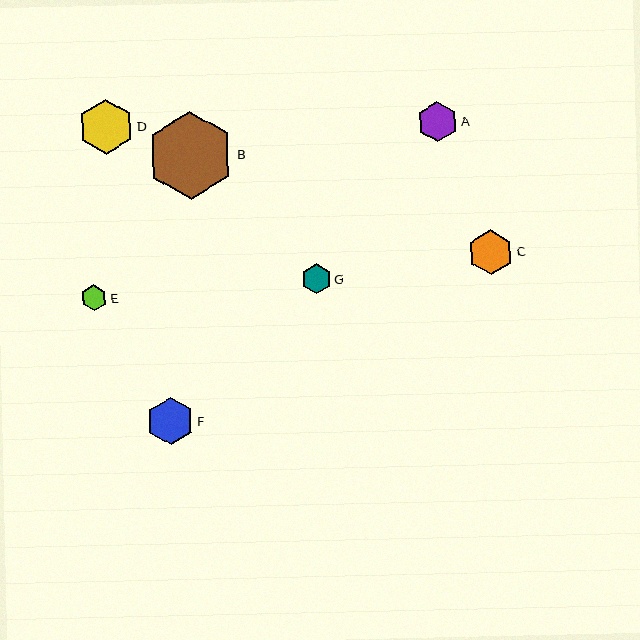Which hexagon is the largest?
Hexagon B is the largest with a size of approximately 87 pixels.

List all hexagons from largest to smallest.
From largest to smallest: B, D, F, C, A, G, E.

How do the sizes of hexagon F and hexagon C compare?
Hexagon F and hexagon C are approximately the same size.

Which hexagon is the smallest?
Hexagon E is the smallest with a size of approximately 26 pixels.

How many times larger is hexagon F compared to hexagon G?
Hexagon F is approximately 1.6 times the size of hexagon G.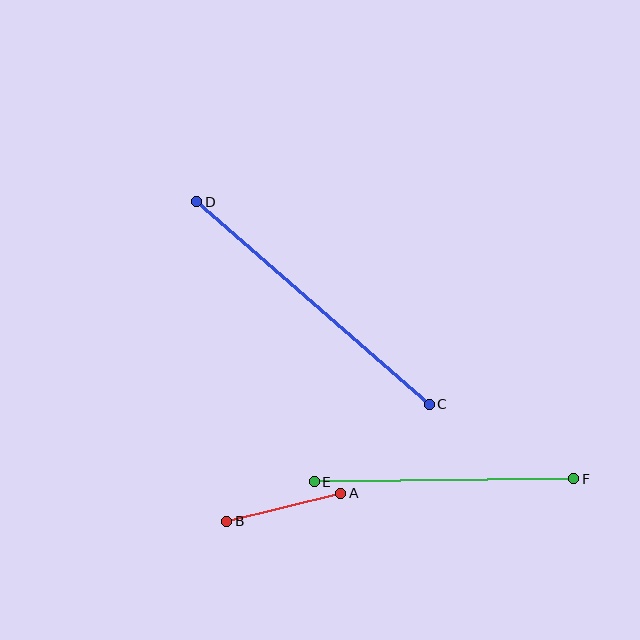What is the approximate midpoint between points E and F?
The midpoint is at approximately (444, 480) pixels.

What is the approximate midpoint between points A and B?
The midpoint is at approximately (284, 507) pixels.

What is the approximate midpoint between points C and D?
The midpoint is at approximately (313, 303) pixels.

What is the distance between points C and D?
The distance is approximately 309 pixels.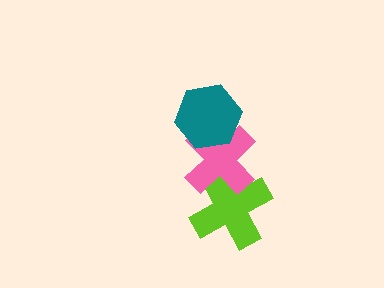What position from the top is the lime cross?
The lime cross is 3rd from the top.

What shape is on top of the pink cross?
The teal hexagon is on top of the pink cross.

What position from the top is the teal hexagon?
The teal hexagon is 1st from the top.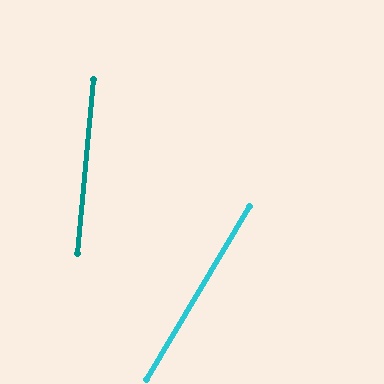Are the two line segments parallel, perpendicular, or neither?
Neither parallel nor perpendicular — they differ by about 26°.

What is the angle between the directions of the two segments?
Approximately 26 degrees.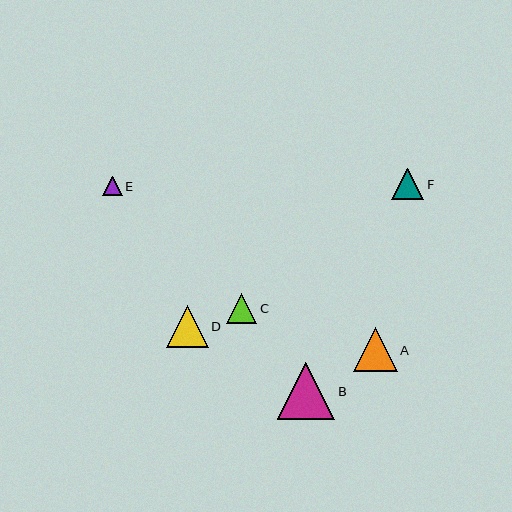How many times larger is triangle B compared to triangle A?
Triangle B is approximately 1.3 times the size of triangle A.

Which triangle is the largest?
Triangle B is the largest with a size of approximately 58 pixels.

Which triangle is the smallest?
Triangle E is the smallest with a size of approximately 20 pixels.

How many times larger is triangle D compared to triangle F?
Triangle D is approximately 1.3 times the size of triangle F.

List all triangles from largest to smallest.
From largest to smallest: B, A, D, F, C, E.